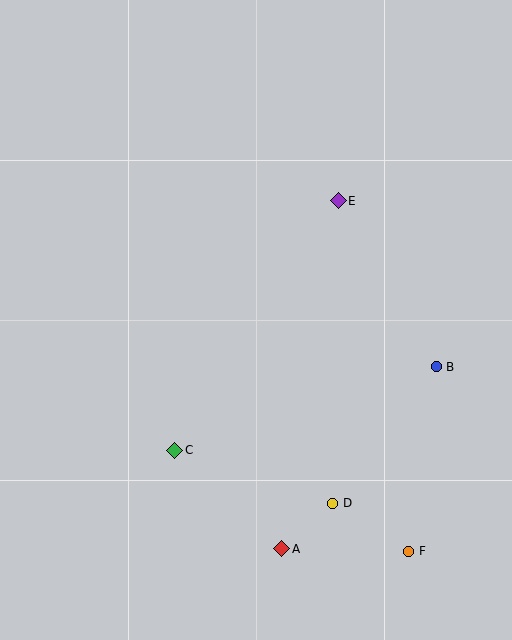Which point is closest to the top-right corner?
Point E is closest to the top-right corner.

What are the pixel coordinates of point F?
Point F is at (409, 551).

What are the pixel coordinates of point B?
Point B is at (436, 367).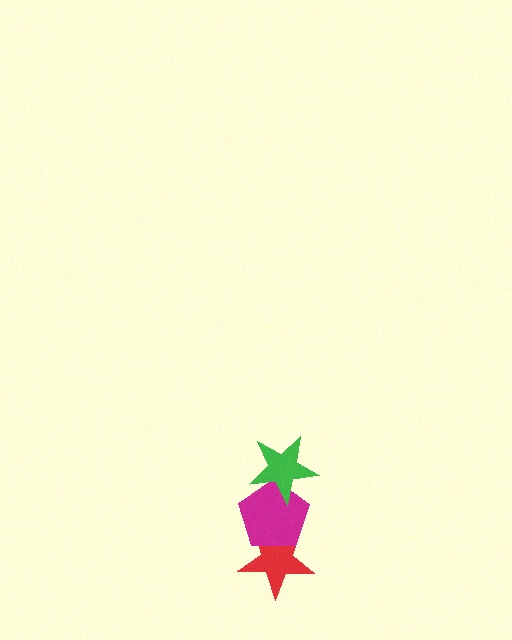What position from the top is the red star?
The red star is 3rd from the top.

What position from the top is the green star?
The green star is 1st from the top.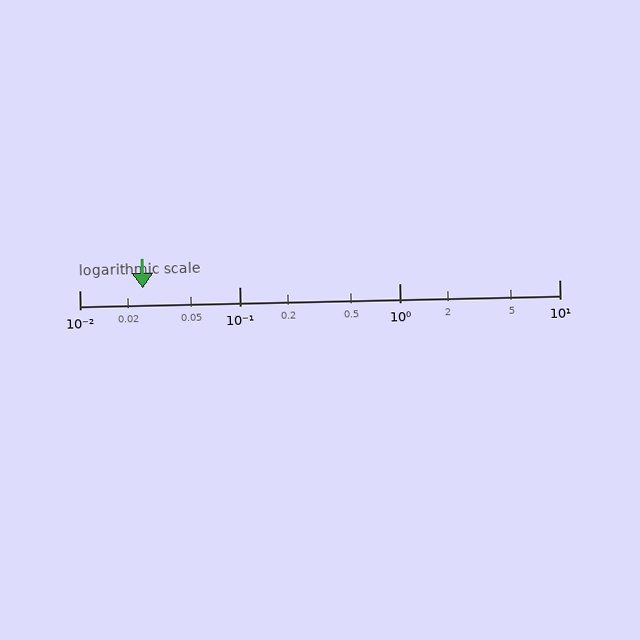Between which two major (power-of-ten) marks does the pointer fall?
The pointer is between 0.01 and 0.1.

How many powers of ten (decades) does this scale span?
The scale spans 3 decades, from 0.01 to 10.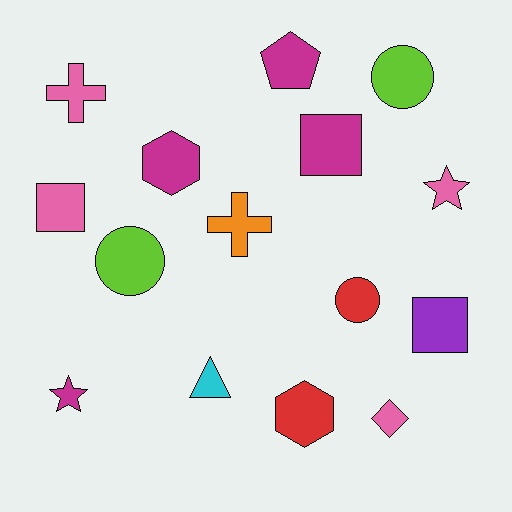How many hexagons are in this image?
There are 2 hexagons.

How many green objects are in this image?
There are no green objects.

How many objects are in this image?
There are 15 objects.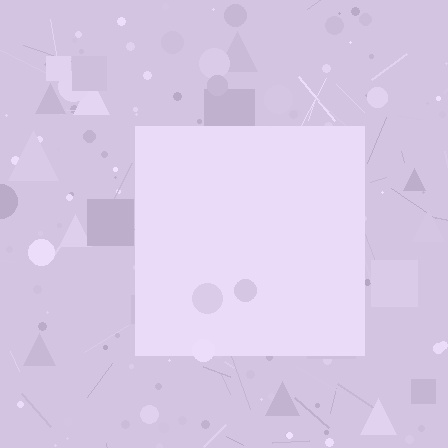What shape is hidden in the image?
A square is hidden in the image.